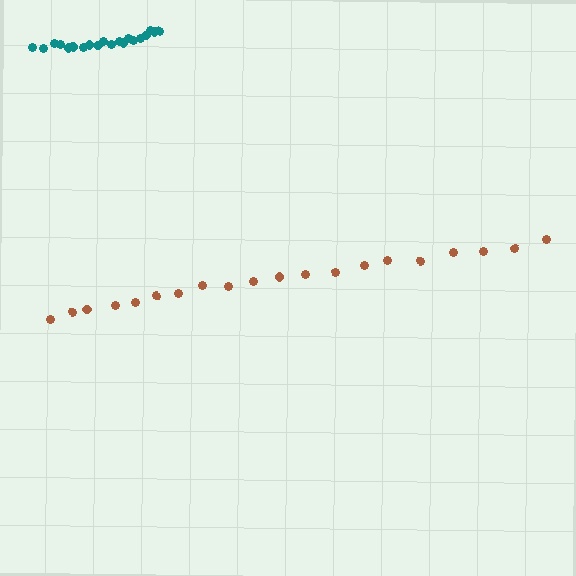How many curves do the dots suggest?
There are 2 distinct paths.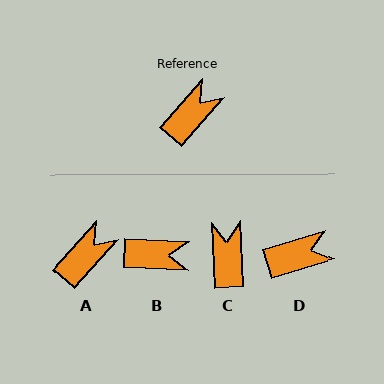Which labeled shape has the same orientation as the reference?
A.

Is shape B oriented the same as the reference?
No, it is off by about 51 degrees.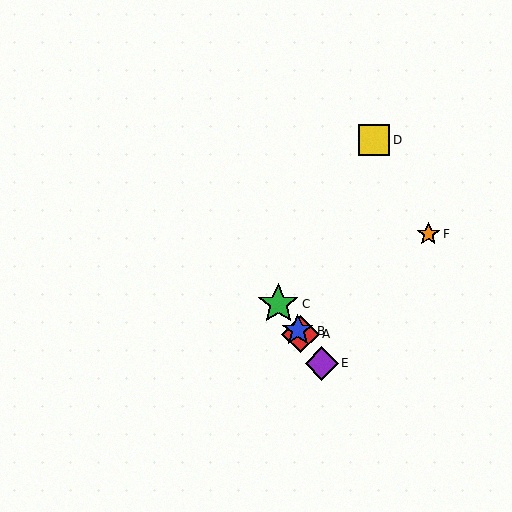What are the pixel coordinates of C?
Object C is at (278, 304).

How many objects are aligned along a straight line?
4 objects (A, B, C, E) are aligned along a straight line.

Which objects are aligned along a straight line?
Objects A, B, C, E are aligned along a straight line.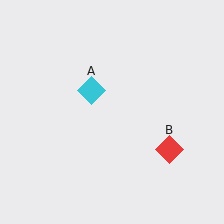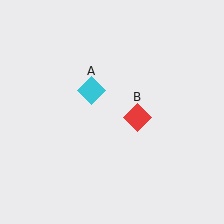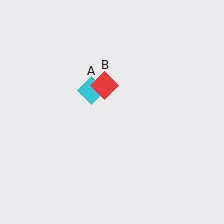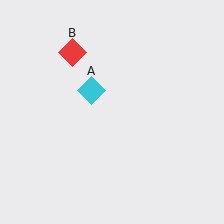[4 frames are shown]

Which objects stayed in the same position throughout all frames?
Cyan diamond (object A) remained stationary.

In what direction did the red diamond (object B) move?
The red diamond (object B) moved up and to the left.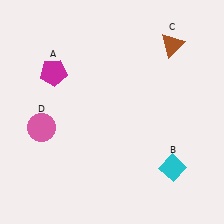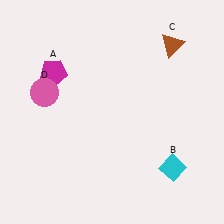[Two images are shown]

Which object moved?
The pink circle (D) moved up.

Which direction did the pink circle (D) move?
The pink circle (D) moved up.